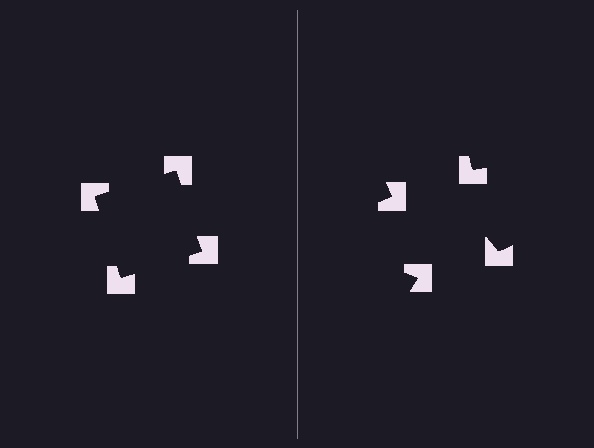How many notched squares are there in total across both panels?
8 — 4 on each side.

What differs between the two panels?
The notched squares are positioned identically on both sides; only the wedge orientations differ. On the left they align to a square; on the right they are misaligned.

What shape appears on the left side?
An illusory square.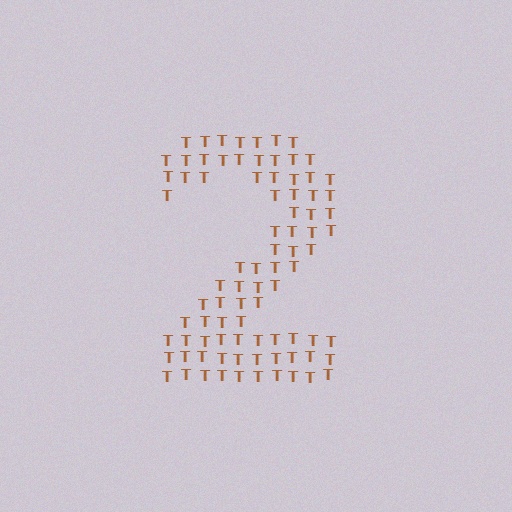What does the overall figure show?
The overall figure shows the digit 2.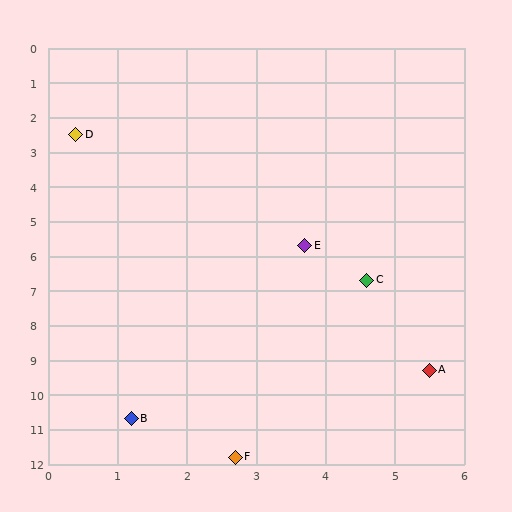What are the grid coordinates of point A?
Point A is at approximately (5.5, 9.3).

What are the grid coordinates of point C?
Point C is at approximately (4.6, 6.7).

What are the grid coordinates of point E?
Point E is at approximately (3.7, 5.7).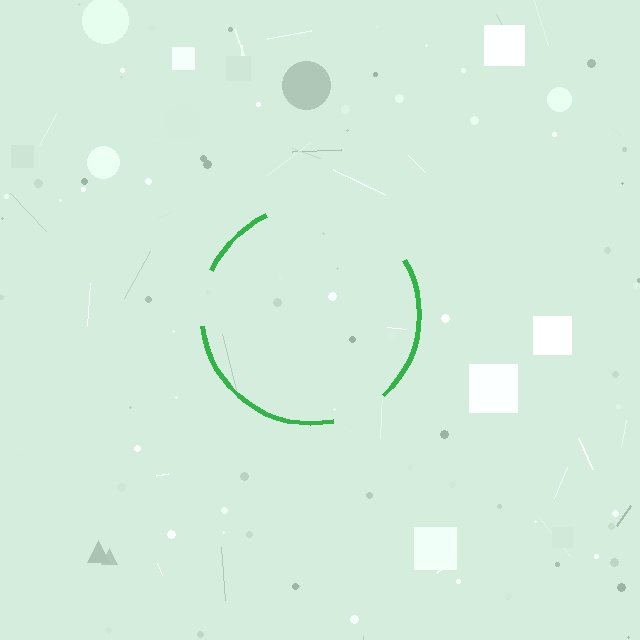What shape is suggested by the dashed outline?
The dashed outline suggests a circle.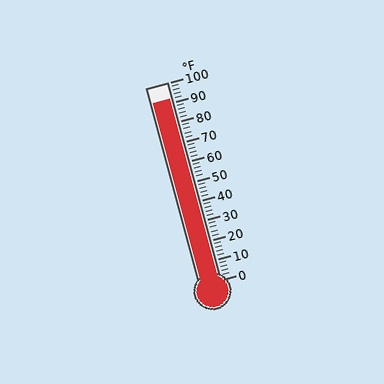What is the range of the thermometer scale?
The thermometer scale ranges from 0°F to 100°F.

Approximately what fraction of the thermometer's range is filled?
The thermometer is filled to approximately 90% of its range.